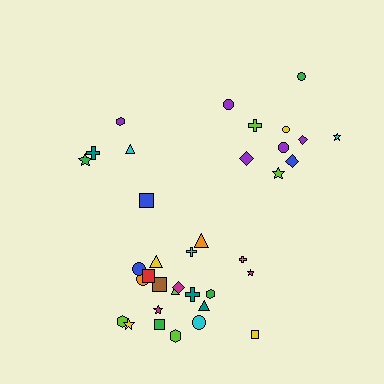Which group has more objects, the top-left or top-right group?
The top-right group.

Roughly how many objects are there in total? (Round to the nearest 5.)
Roughly 35 objects in total.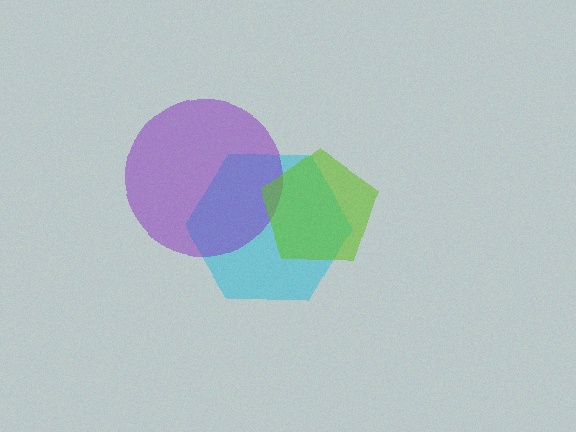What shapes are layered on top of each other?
The layered shapes are: a cyan hexagon, a purple circle, a lime pentagon.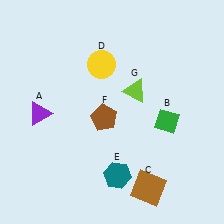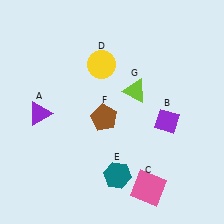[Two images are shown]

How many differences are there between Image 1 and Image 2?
There are 2 differences between the two images.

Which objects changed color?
B changed from green to purple. C changed from brown to pink.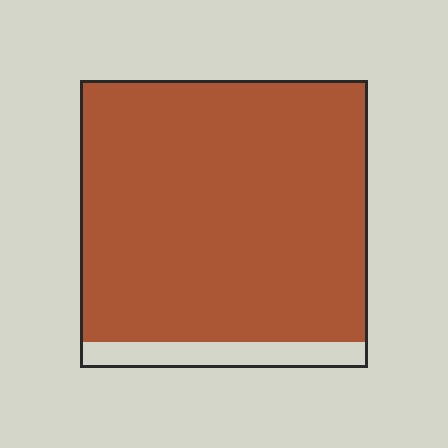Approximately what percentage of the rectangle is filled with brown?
Approximately 90%.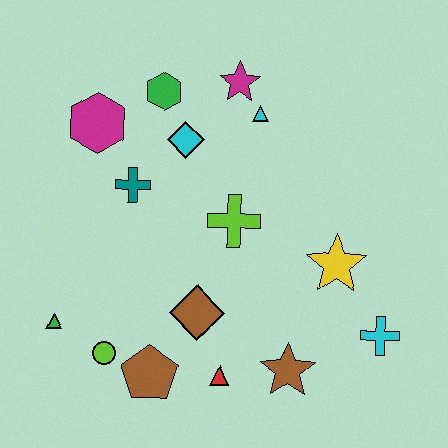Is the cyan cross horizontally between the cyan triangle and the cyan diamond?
No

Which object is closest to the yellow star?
The cyan cross is closest to the yellow star.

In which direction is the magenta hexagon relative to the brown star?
The magenta hexagon is above the brown star.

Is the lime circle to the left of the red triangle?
Yes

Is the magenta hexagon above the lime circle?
Yes